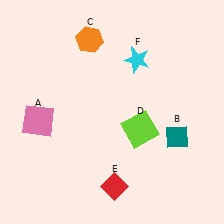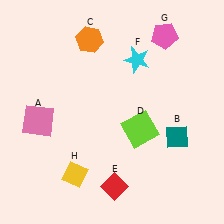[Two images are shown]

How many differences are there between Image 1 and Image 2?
There are 2 differences between the two images.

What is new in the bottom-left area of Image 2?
A yellow diamond (H) was added in the bottom-left area of Image 2.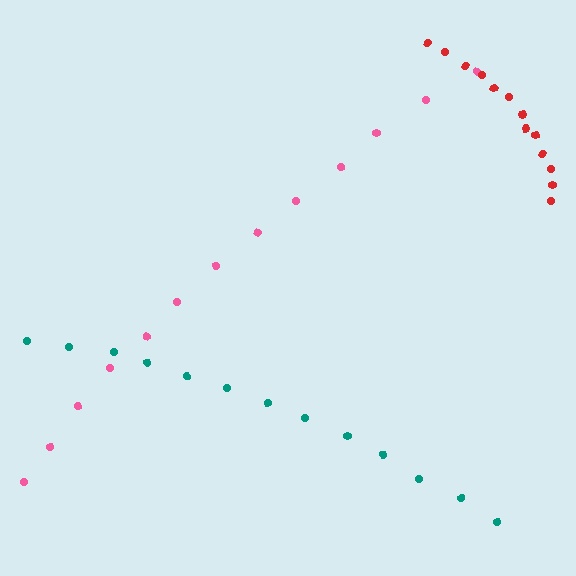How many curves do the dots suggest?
There are 3 distinct paths.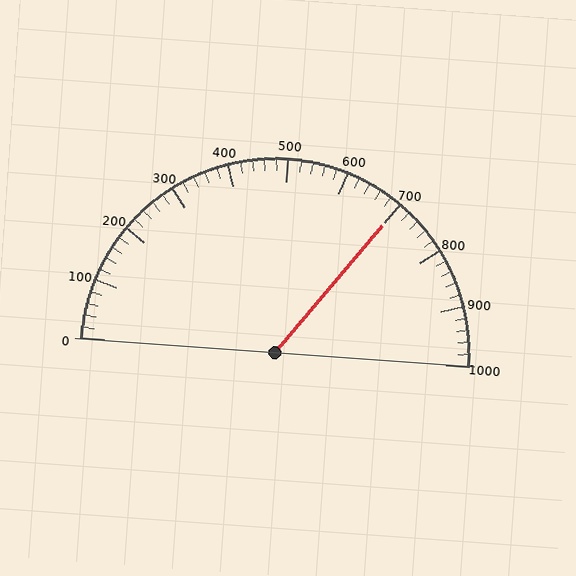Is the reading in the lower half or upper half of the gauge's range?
The reading is in the upper half of the range (0 to 1000).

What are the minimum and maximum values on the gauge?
The gauge ranges from 0 to 1000.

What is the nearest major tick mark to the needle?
The nearest major tick mark is 700.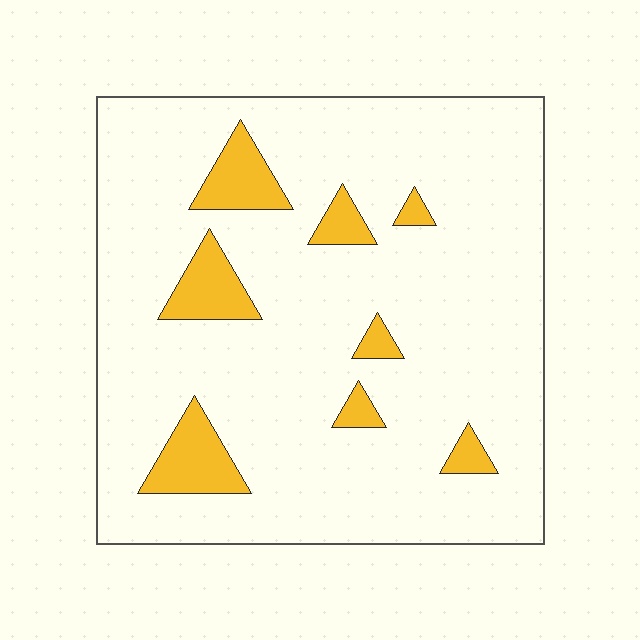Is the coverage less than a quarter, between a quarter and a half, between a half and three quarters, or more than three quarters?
Less than a quarter.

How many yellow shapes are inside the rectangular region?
8.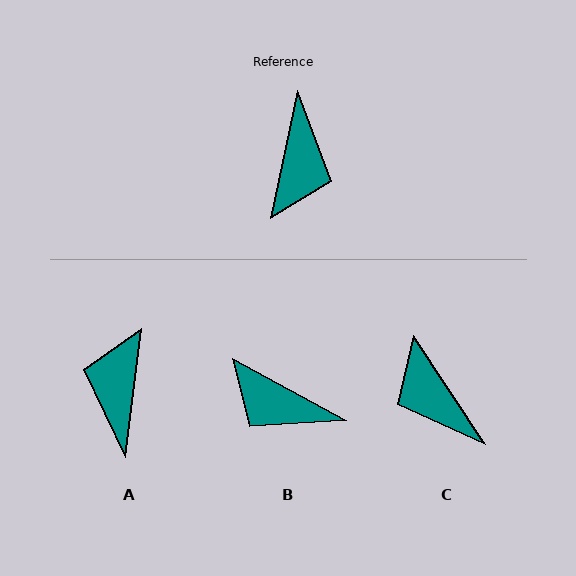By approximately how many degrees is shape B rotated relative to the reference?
Approximately 106 degrees clockwise.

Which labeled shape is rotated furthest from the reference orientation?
A, about 175 degrees away.